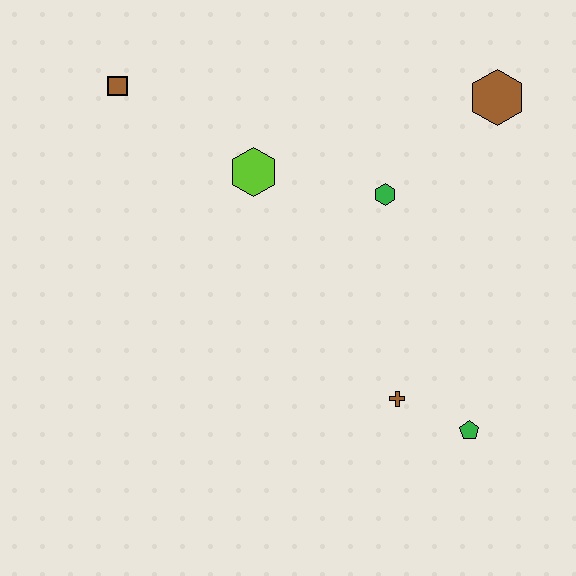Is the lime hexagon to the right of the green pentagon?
No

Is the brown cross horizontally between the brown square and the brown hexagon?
Yes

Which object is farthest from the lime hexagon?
The green pentagon is farthest from the lime hexagon.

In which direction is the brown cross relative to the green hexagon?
The brown cross is below the green hexagon.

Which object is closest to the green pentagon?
The brown cross is closest to the green pentagon.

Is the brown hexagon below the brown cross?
No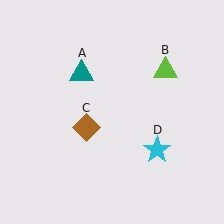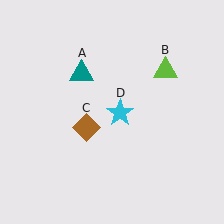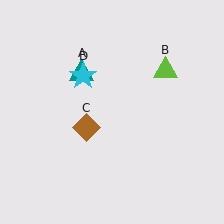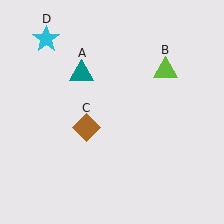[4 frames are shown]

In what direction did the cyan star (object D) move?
The cyan star (object D) moved up and to the left.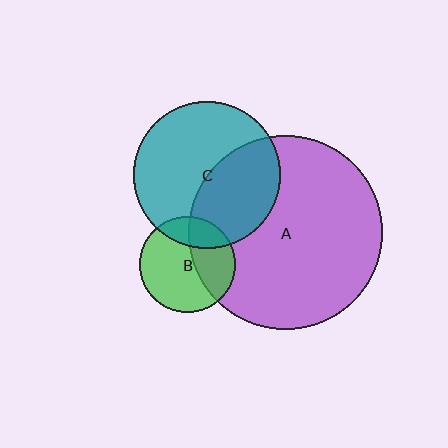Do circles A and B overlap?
Yes.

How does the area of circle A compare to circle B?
Approximately 4.1 times.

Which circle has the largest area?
Circle A (purple).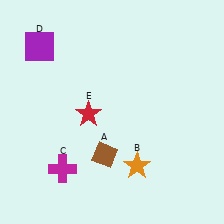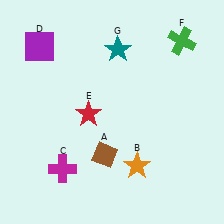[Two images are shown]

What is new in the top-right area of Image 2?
A teal star (G) was added in the top-right area of Image 2.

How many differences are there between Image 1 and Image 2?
There are 2 differences between the two images.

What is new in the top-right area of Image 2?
A green cross (F) was added in the top-right area of Image 2.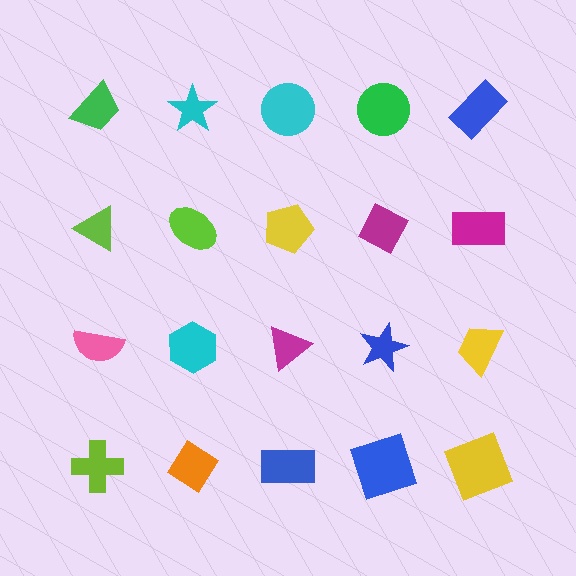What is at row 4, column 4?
A blue square.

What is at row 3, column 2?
A cyan hexagon.